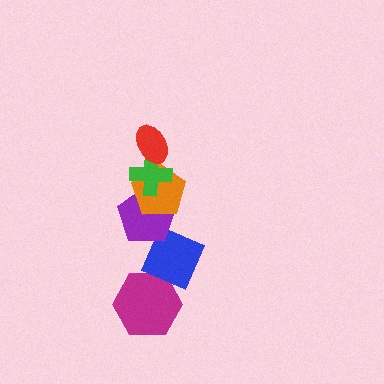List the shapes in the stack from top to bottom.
From top to bottom: the red ellipse, the green cross, the orange pentagon, the purple pentagon, the blue diamond, the magenta hexagon.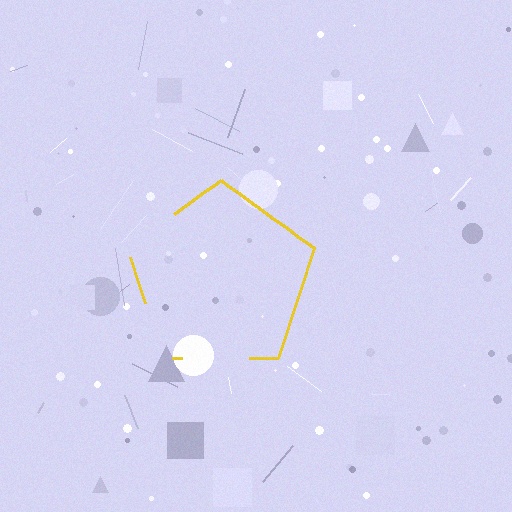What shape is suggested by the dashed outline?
The dashed outline suggests a pentagon.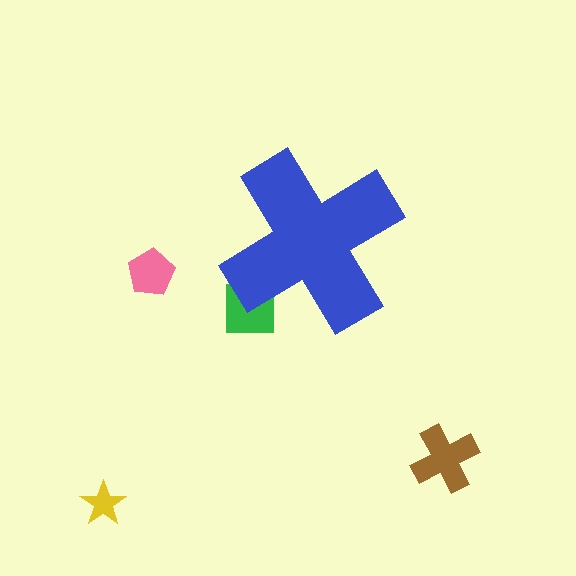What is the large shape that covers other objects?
A blue cross.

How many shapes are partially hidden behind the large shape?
1 shape is partially hidden.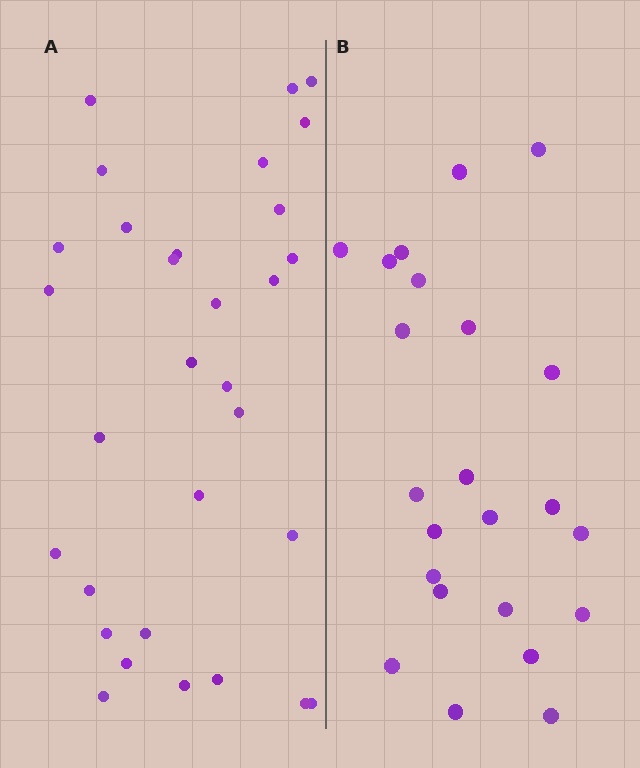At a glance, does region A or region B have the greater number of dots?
Region A (the left region) has more dots.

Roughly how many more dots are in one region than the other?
Region A has roughly 8 or so more dots than region B.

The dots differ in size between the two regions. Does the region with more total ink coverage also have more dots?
No. Region B has more total ink coverage because its dots are larger, but region A actually contains more individual dots. Total area can be misleading — the number of items is what matters here.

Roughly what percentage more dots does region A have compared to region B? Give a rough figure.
About 35% more.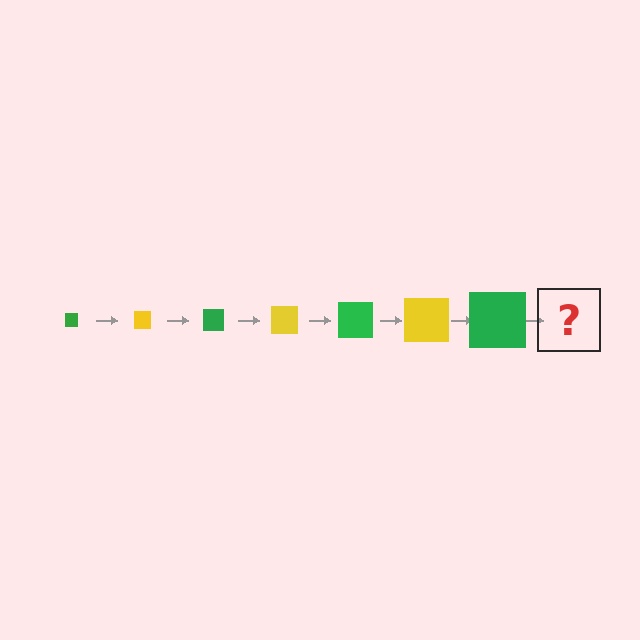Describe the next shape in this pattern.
It should be a yellow square, larger than the previous one.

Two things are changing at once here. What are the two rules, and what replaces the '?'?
The two rules are that the square grows larger each step and the color cycles through green and yellow. The '?' should be a yellow square, larger than the previous one.